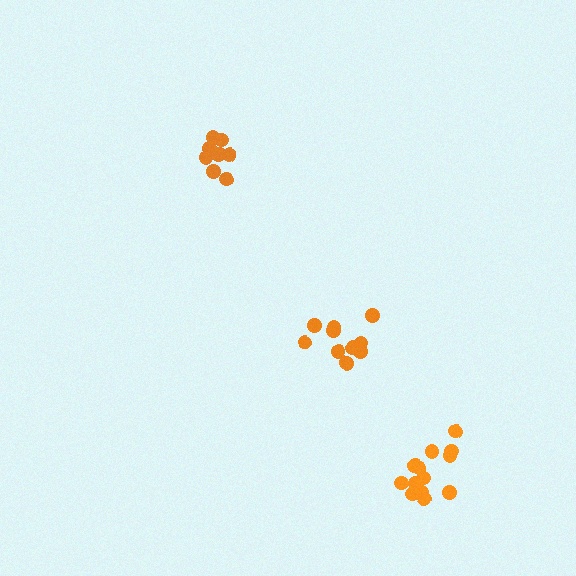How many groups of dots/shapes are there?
There are 3 groups.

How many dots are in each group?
Group 1: 10 dots, Group 2: 8 dots, Group 3: 13 dots (31 total).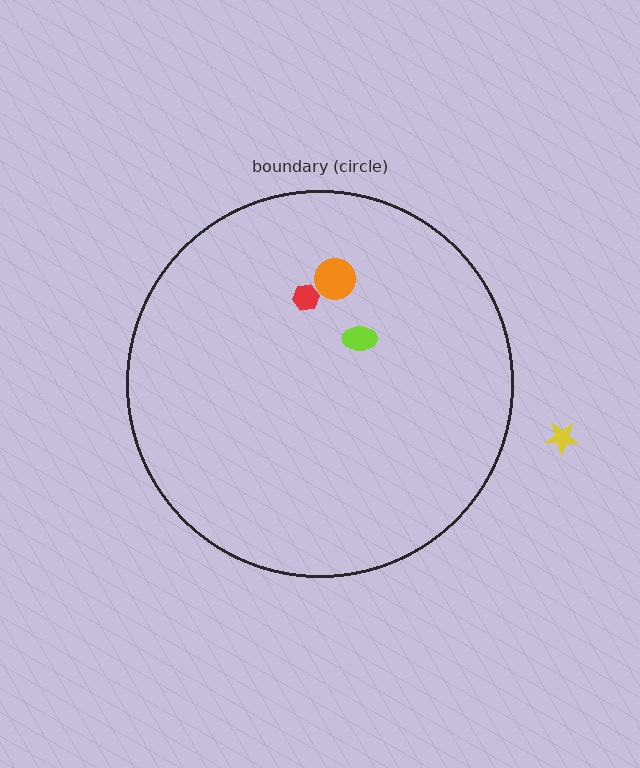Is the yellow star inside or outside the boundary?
Outside.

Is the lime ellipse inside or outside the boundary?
Inside.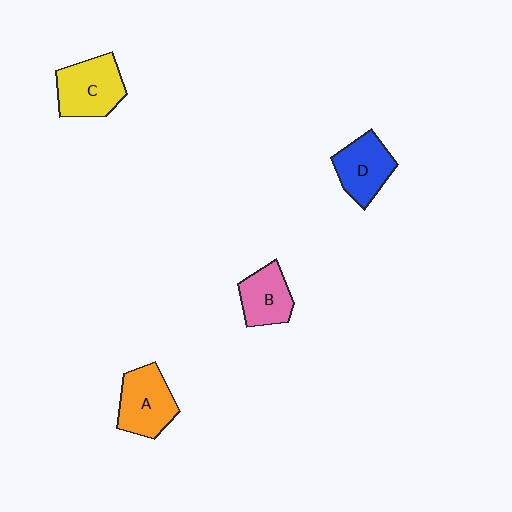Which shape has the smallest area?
Shape B (pink).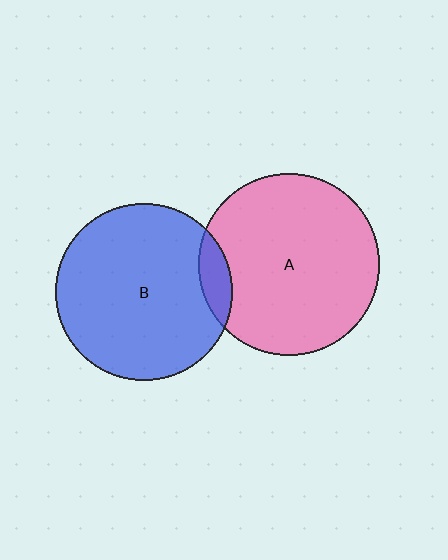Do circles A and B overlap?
Yes.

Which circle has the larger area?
Circle A (pink).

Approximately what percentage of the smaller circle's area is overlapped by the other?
Approximately 10%.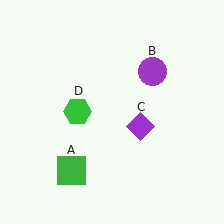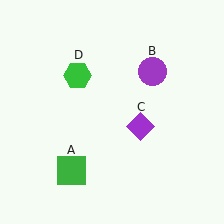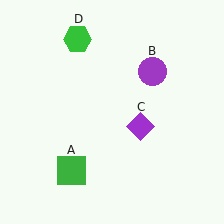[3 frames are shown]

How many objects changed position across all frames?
1 object changed position: green hexagon (object D).